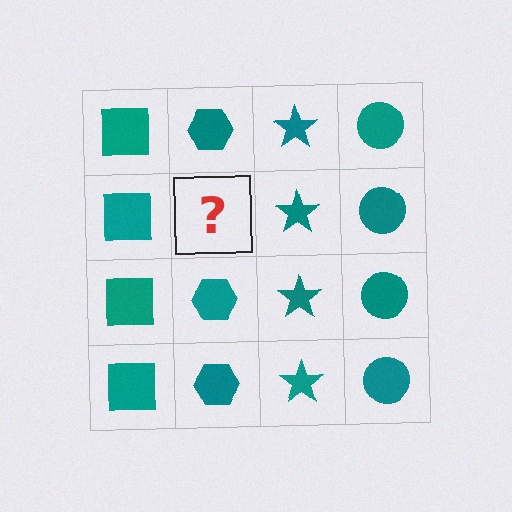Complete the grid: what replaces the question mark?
The question mark should be replaced with a teal hexagon.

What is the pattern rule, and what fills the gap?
The rule is that each column has a consistent shape. The gap should be filled with a teal hexagon.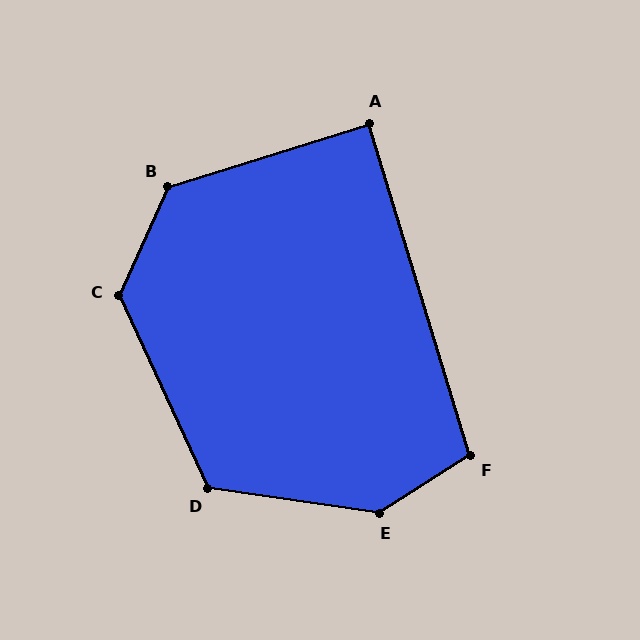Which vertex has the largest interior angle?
E, at approximately 139 degrees.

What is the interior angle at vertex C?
Approximately 131 degrees (obtuse).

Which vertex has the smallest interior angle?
A, at approximately 90 degrees.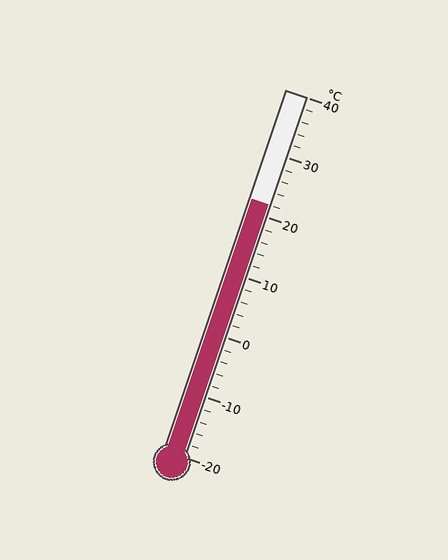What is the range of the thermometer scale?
The thermometer scale ranges from -20°C to 40°C.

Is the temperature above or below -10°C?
The temperature is above -10°C.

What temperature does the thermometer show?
The thermometer shows approximately 22°C.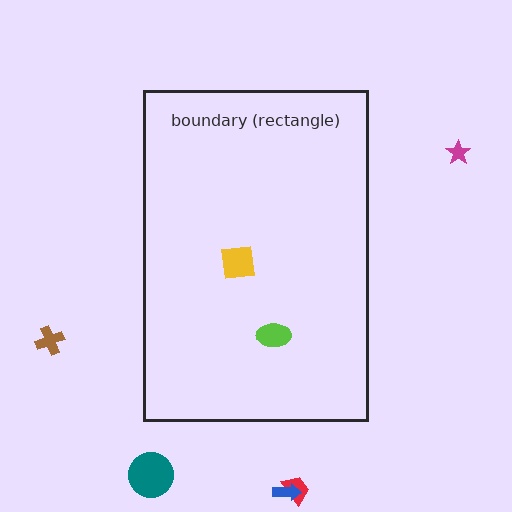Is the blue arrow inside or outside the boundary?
Outside.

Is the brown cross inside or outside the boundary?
Outside.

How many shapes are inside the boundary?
2 inside, 5 outside.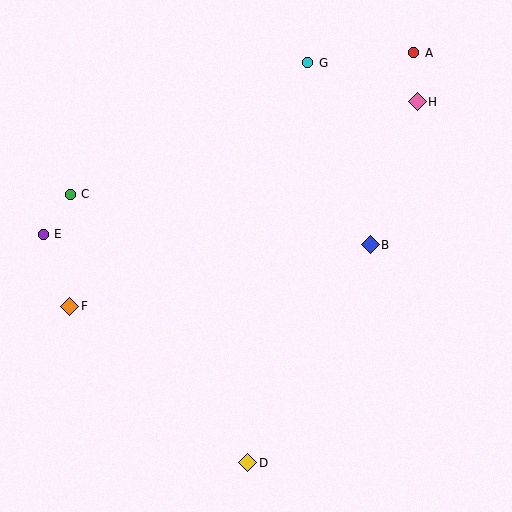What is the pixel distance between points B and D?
The distance between B and D is 250 pixels.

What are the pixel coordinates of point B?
Point B is at (370, 245).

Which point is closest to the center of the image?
Point B at (370, 245) is closest to the center.